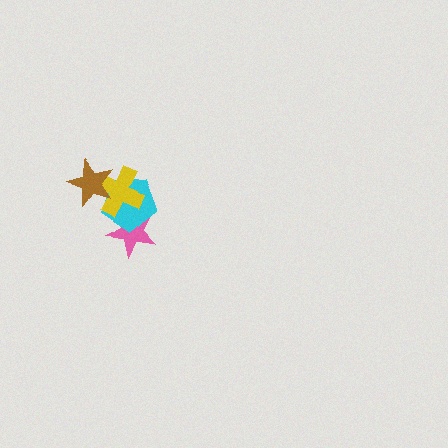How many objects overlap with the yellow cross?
3 objects overlap with the yellow cross.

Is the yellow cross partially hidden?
Yes, it is partially covered by another shape.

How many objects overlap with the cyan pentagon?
3 objects overlap with the cyan pentagon.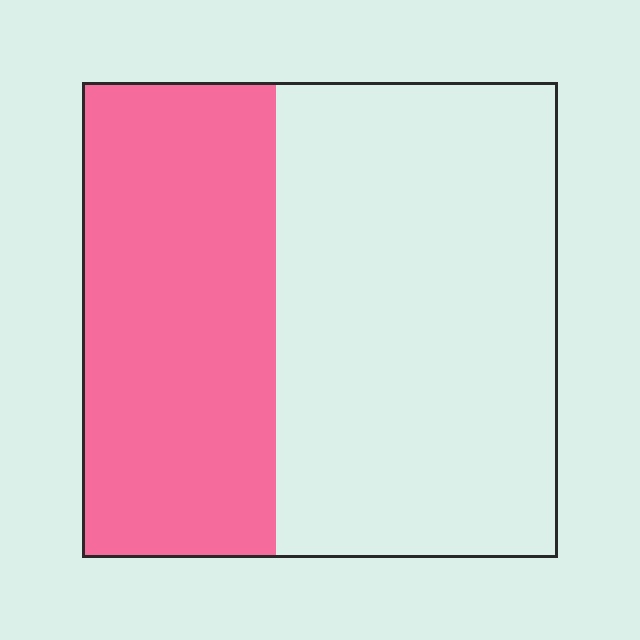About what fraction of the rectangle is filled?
About two fifths (2/5).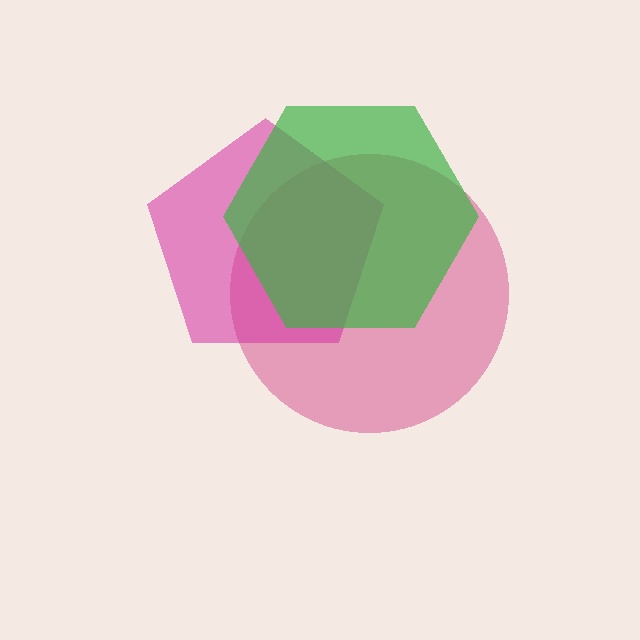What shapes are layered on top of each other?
The layered shapes are: a pink circle, a magenta pentagon, a green hexagon.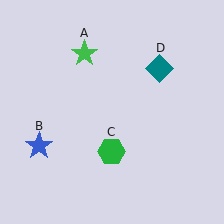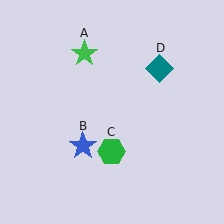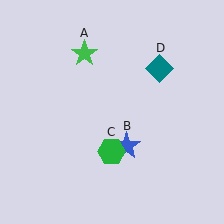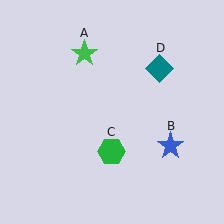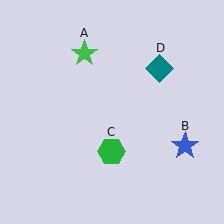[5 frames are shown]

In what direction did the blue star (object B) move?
The blue star (object B) moved right.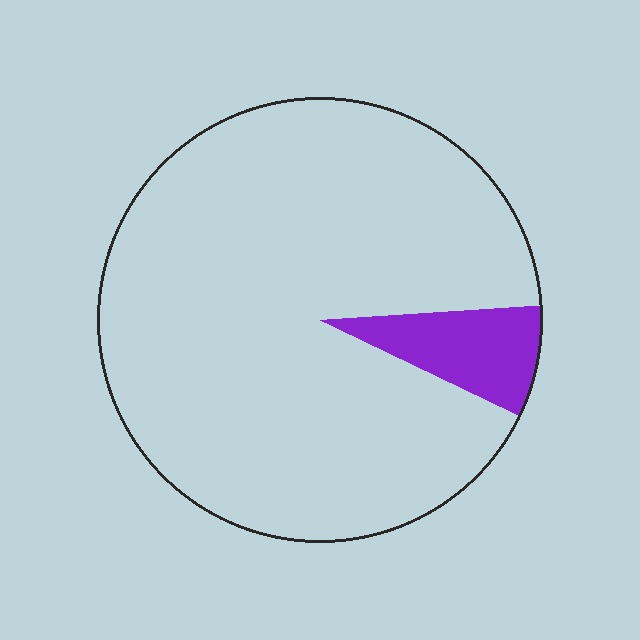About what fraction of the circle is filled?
About one tenth (1/10).